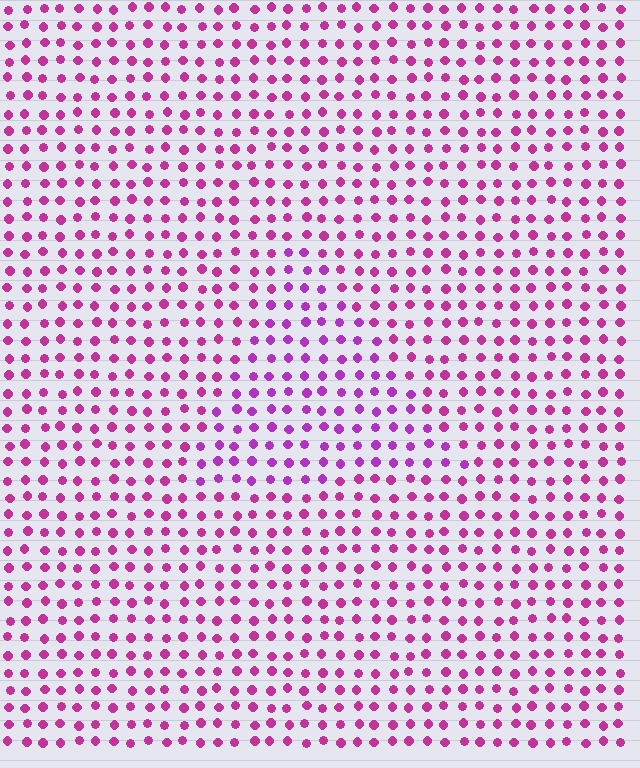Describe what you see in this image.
The image is filled with small magenta elements in a uniform arrangement. A triangle-shaped region is visible where the elements are tinted to a slightly different hue, forming a subtle color boundary.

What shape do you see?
I see a triangle.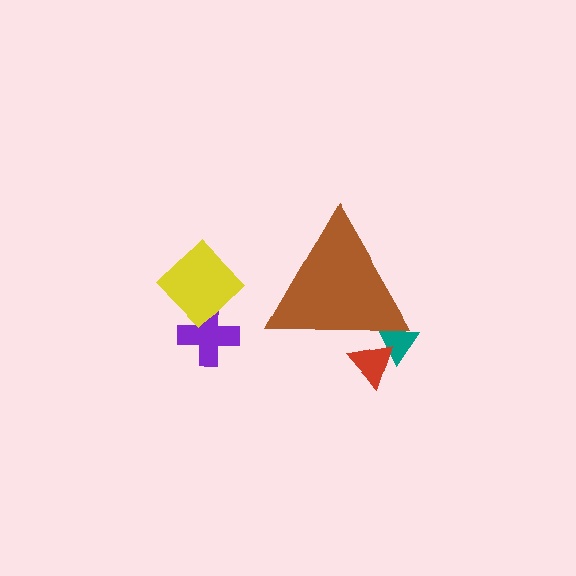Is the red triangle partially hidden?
Yes, the red triangle is partially hidden behind the brown triangle.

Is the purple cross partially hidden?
No, the purple cross is fully visible.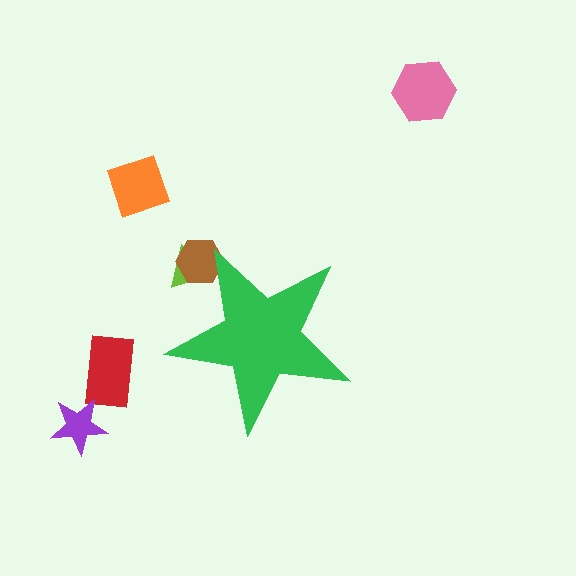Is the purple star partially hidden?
No, the purple star is fully visible.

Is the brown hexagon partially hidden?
Yes, the brown hexagon is partially hidden behind the green star.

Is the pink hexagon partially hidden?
No, the pink hexagon is fully visible.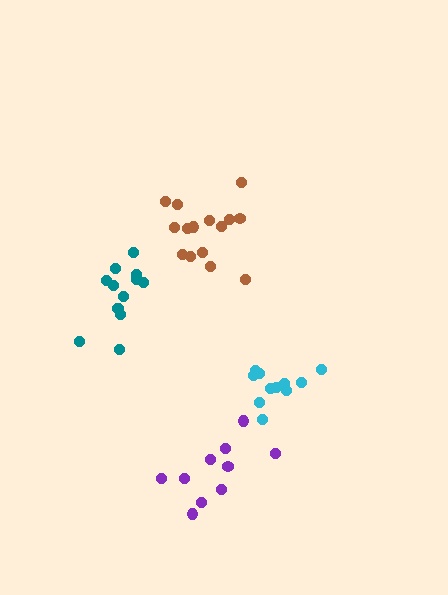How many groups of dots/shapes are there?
There are 4 groups.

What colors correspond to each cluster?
The clusters are colored: cyan, teal, purple, brown.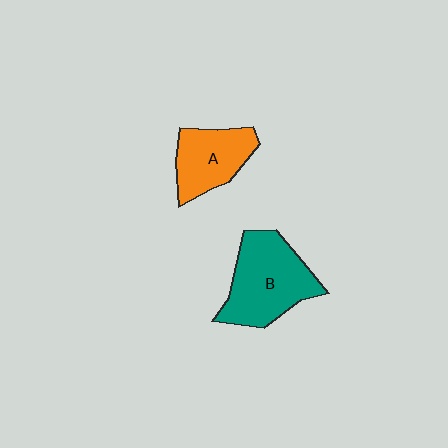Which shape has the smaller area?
Shape A (orange).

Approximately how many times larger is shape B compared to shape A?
Approximately 1.4 times.